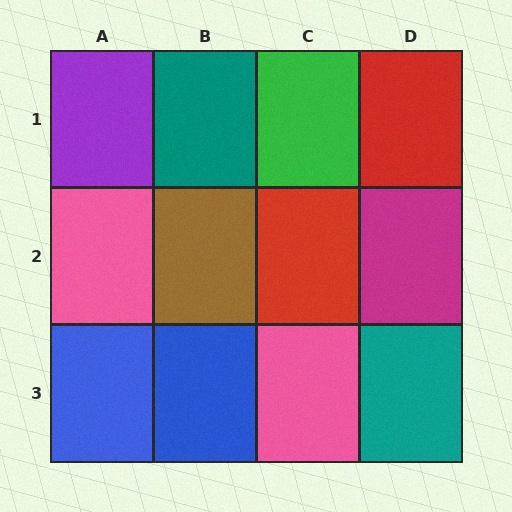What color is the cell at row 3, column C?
Pink.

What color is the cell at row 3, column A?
Blue.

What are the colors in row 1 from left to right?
Purple, teal, green, red.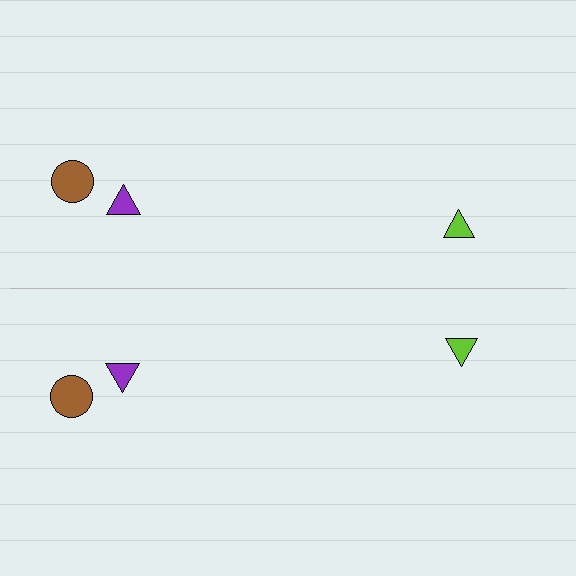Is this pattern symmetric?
Yes, this pattern has bilateral (reflection) symmetry.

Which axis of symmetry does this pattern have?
The pattern has a horizontal axis of symmetry running through the center of the image.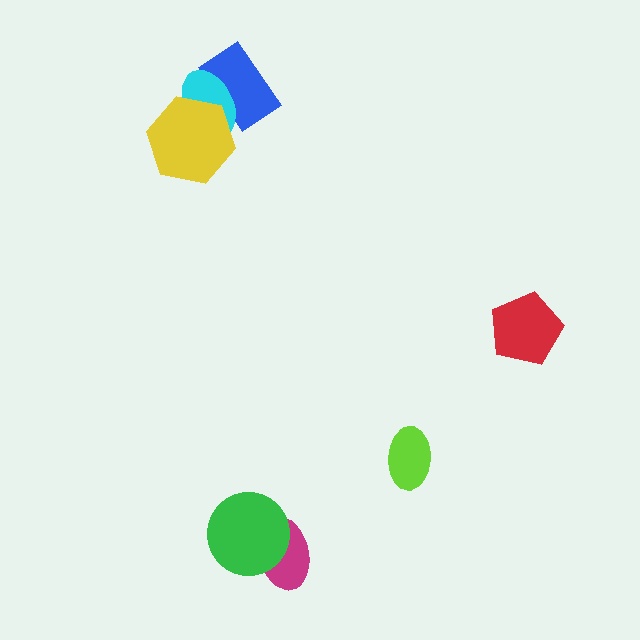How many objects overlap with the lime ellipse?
0 objects overlap with the lime ellipse.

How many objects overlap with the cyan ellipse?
2 objects overlap with the cyan ellipse.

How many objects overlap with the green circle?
1 object overlaps with the green circle.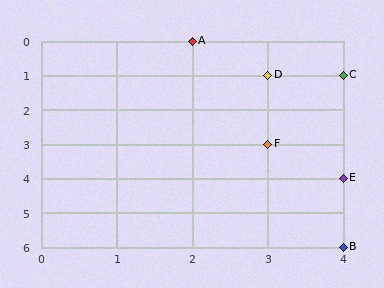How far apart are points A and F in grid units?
Points A and F are 1 column and 3 rows apart (about 3.2 grid units diagonally).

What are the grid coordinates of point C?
Point C is at grid coordinates (4, 1).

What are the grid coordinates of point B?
Point B is at grid coordinates (4, 6).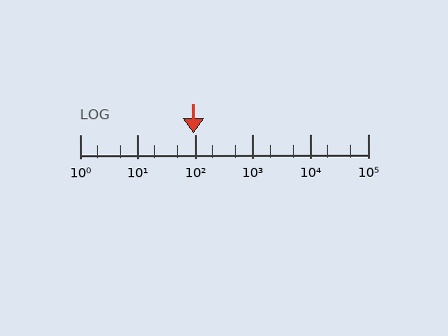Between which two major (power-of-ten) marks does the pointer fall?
The pointer is between 10 and 100.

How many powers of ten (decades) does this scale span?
The scale spans 5 decades, from 1 to 100000.